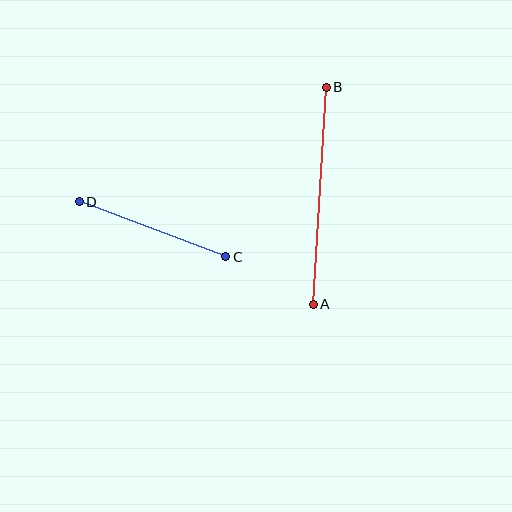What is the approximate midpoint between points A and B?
The midpoint is at approximately (320, 196) pixels.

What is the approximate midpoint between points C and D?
The midpoint is at approximately (152, 229) pixels.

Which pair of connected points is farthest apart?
Points A and B are farthest apart.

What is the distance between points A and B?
The distance is approximately 217 pixels.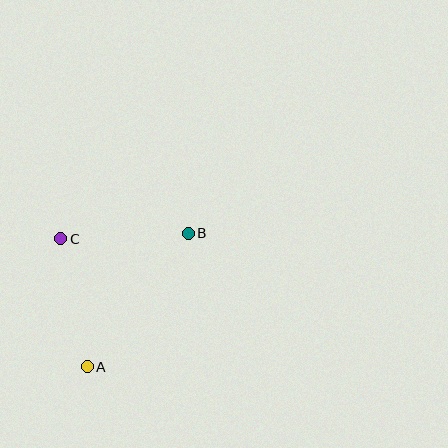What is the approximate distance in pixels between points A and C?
The distance between A and C is approximately 131 pixels.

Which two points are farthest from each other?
Points A and B are farthest from each other.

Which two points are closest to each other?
Points B and C are closest to each other.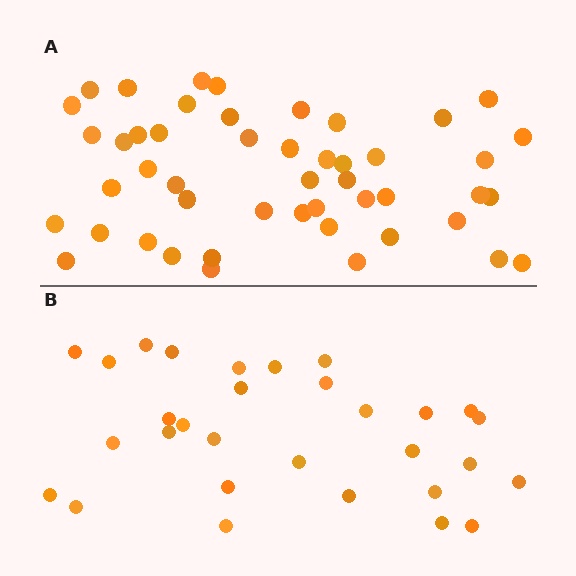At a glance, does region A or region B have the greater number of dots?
Region A (the top region) has more dots.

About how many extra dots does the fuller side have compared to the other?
Region A has approximately 20 more dots than region B.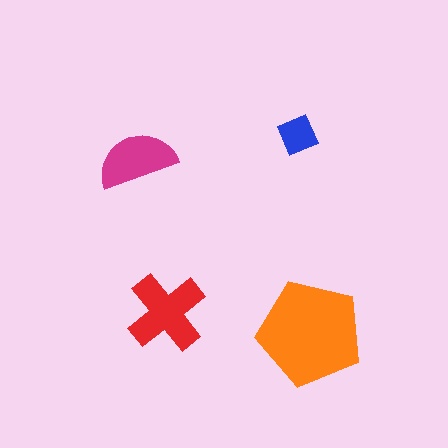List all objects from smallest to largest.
The blue diamond, the magenta semicircle, the red cross, the orange pentagon.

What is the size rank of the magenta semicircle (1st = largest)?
3rd.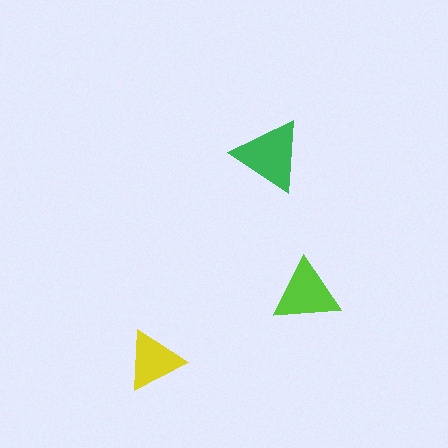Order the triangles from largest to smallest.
the green one, the lime one, the yellow one.